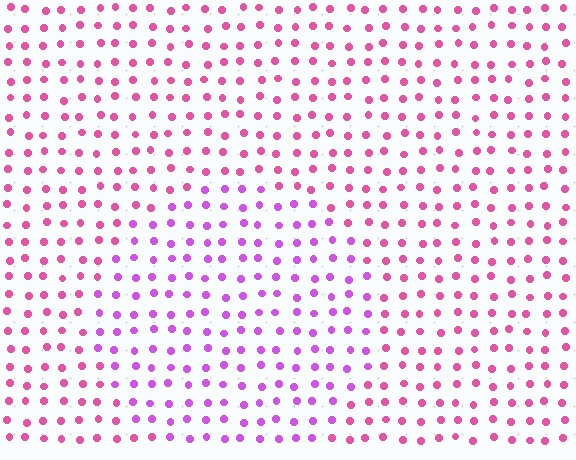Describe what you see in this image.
The image is filled with small pink elements in a uniform arrangement. A circle-shaped region is visible where the elements are tinted to a slightly different hue, forming a subtle color boundary.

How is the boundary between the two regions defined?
The boundary is defined purely by a slight shift in hue (about 34 degrees). Spacing, size, and orientation are identical on both sides.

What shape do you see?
I see a circle.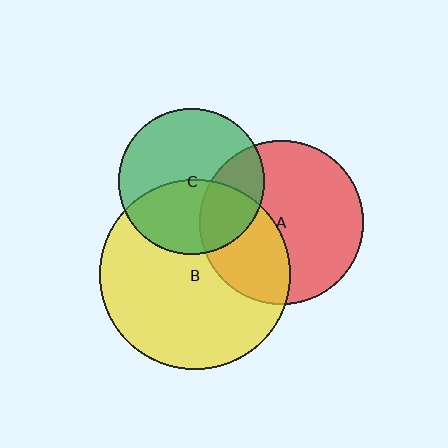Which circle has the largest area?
Circle B (yellow).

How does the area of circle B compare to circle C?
Approximately 1.7 times.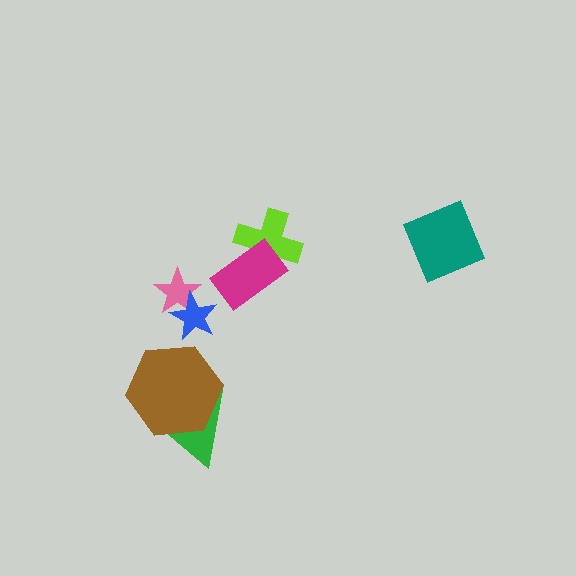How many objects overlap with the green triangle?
1 object overlaps with the green triangle.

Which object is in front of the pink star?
The blue star is in front of the pink star.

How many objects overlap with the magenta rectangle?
1 object overlaps with the magenta rectangle.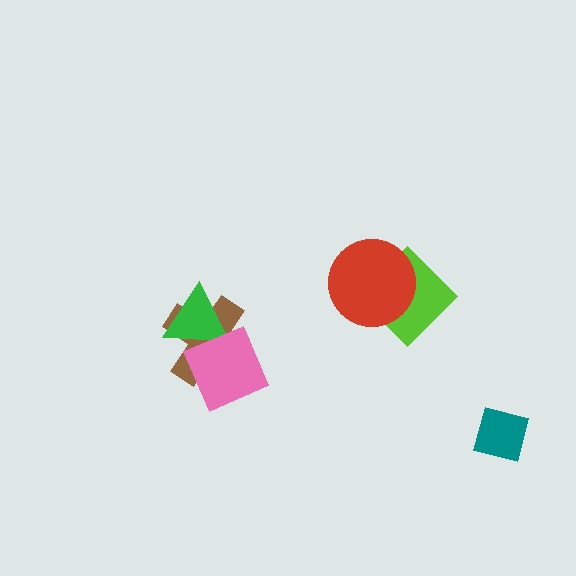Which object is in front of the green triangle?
The pink square is in front of the green triangle.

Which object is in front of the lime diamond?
The red circle is in front of the lime diamond.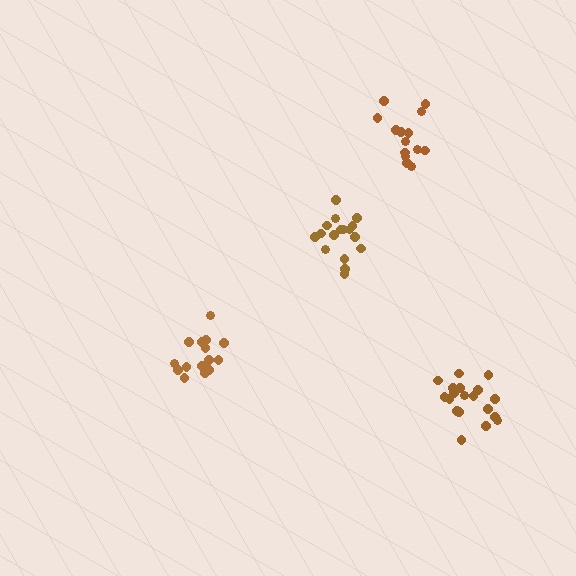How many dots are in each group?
Group 1: 18 dots, Group 2: 19 dots, Group 3: 15 dots, Group 4: 14 dots (66 total).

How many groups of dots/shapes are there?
There are 4 groups.